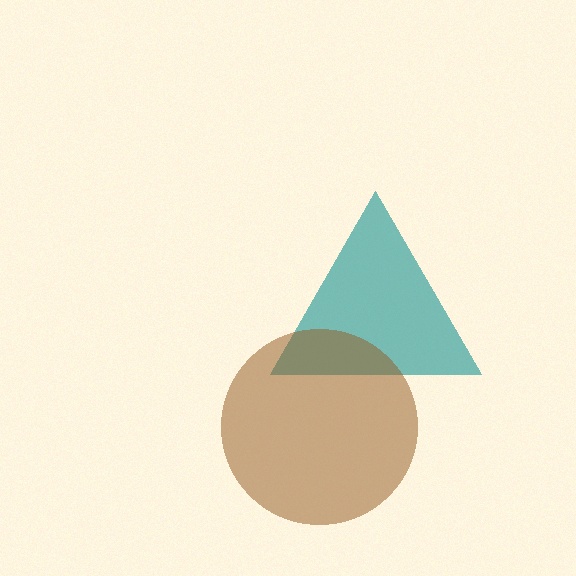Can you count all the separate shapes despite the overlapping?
Yes, there are 2 separate shapes.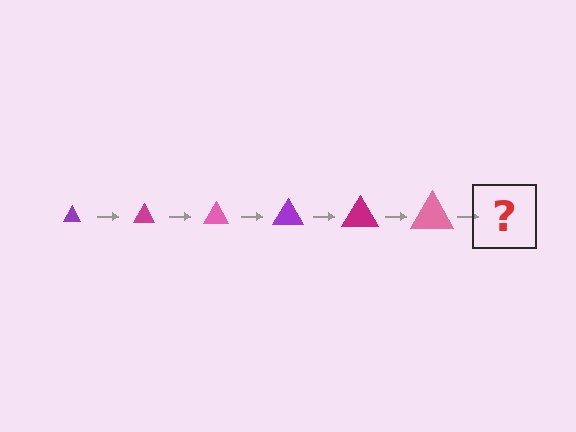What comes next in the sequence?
The next element should be a purple triangle, larger than the previous one.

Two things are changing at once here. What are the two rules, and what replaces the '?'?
The two rules are that the triangle grows larger each step and the color cycles through purple, magenta, and pink. The '?' should be a purple triangle, larger than the previous one.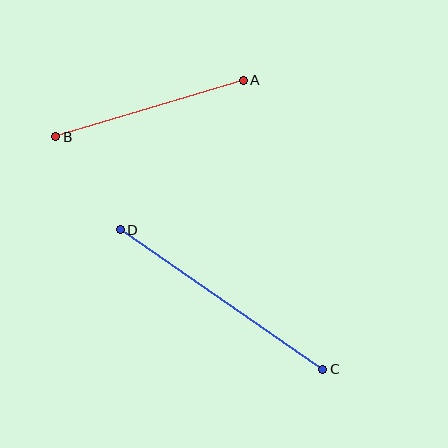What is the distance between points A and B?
The distance is approximately 196 pixels.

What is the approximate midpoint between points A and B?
The midpoint is at approximately (149, 108) pixels.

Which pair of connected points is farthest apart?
Points C and D are farthest apart.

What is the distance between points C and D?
The distance is approximately 246 pixels.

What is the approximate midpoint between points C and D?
The midpoint is at approximately (221, 300) pixels.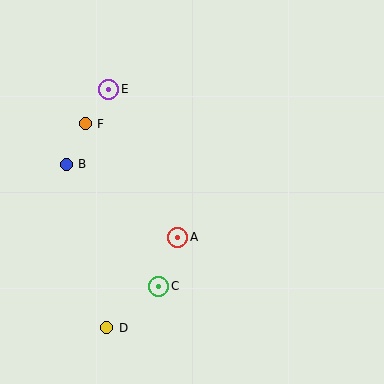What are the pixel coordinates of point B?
Point B is at (66, 164).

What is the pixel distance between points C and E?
The distance between C and E is 203 pixels.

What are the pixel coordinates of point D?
Point D is at (107, 328).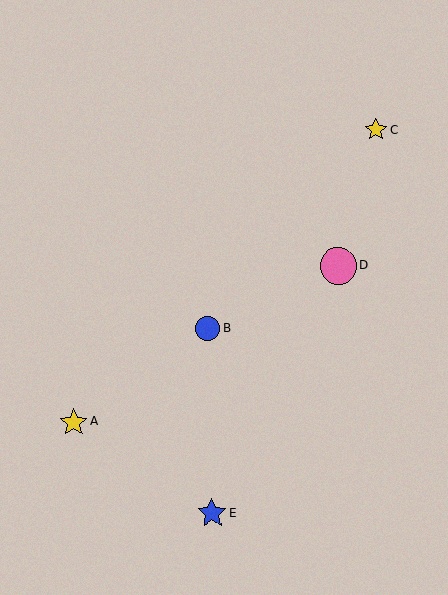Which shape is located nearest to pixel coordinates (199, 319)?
The blue circle (labeled B) at (208, 329) is nearest to that location.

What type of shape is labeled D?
Shape D is a pink circle.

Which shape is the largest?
The pink circle (labeled D) is the largest.